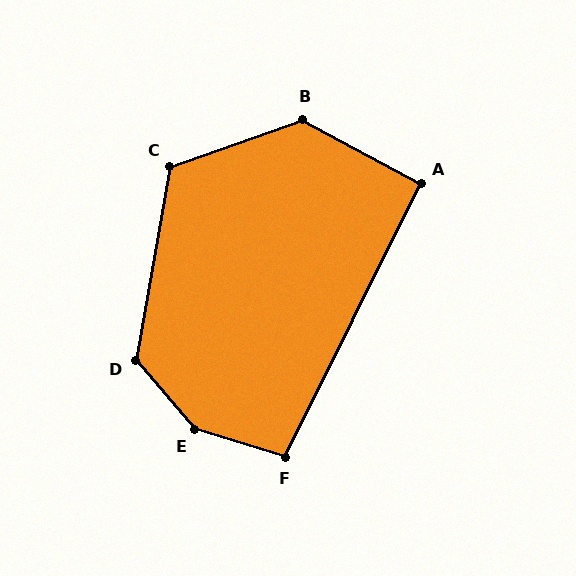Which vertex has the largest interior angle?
E, at approximately 148 degrees.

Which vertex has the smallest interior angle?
A, at approximately 92 degrees.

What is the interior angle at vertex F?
Approximately 99 degrees (obtuse).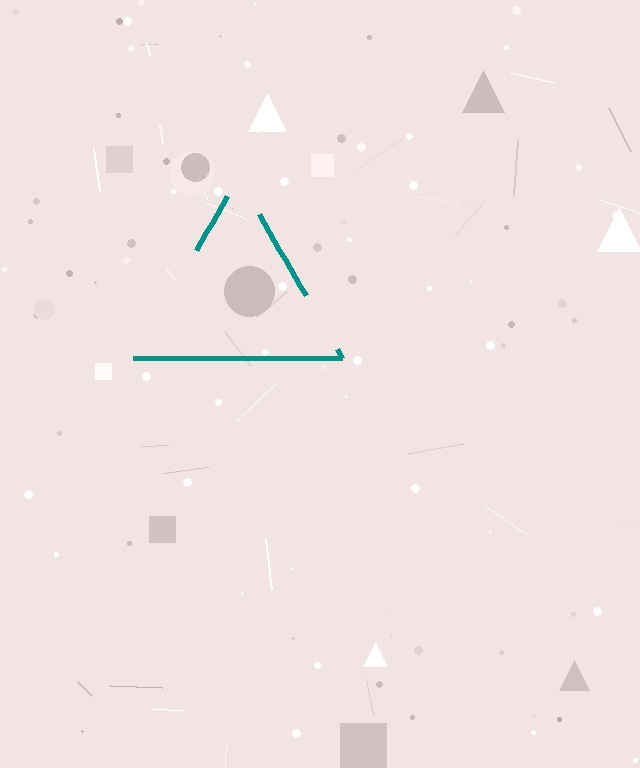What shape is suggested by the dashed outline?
The dashed outline suggests a triangle.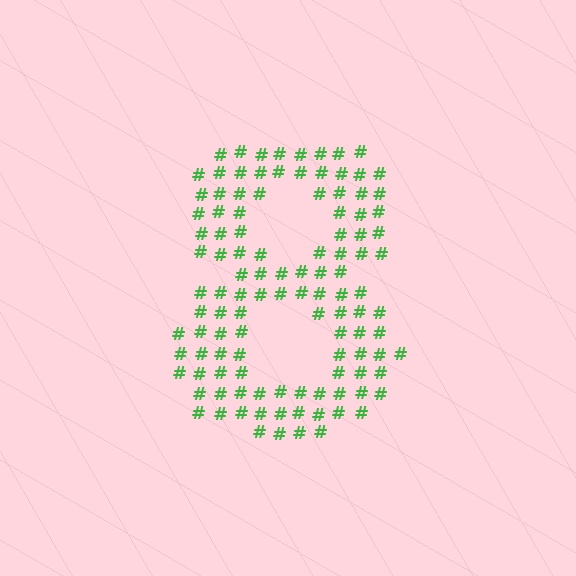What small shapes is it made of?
It is made of small hash symbols.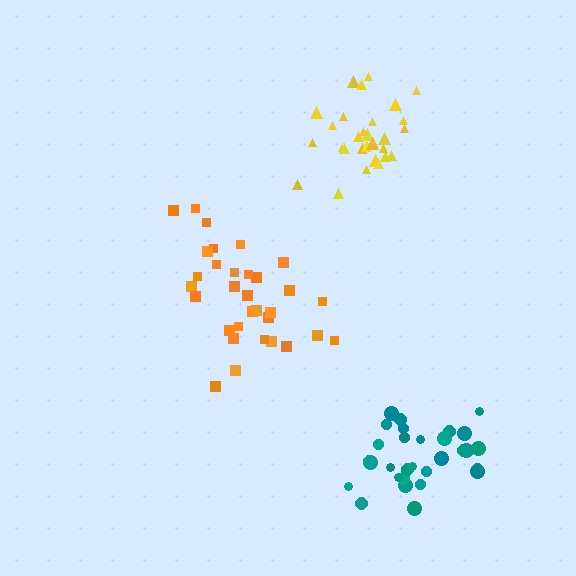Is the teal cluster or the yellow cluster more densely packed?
Yellow.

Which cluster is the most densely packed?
Yellow.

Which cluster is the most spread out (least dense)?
Orange.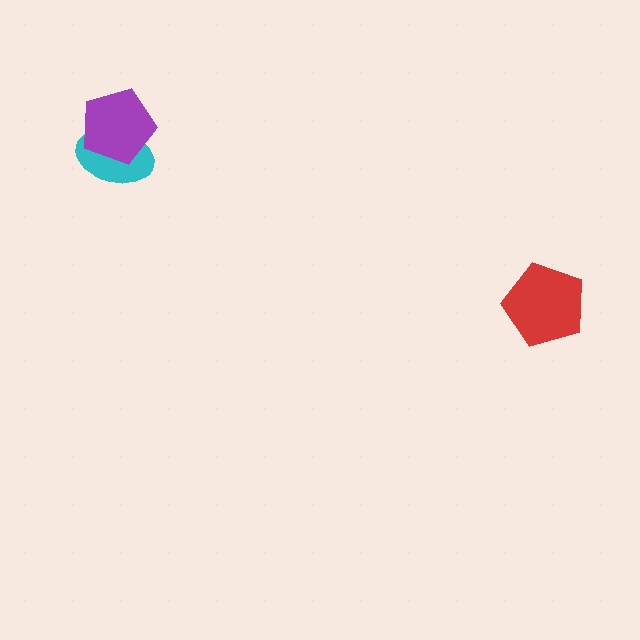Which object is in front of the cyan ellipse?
The purple pentagon is in front of the cyan ellipse.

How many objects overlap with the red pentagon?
0 objects overlap with the red pentagon.